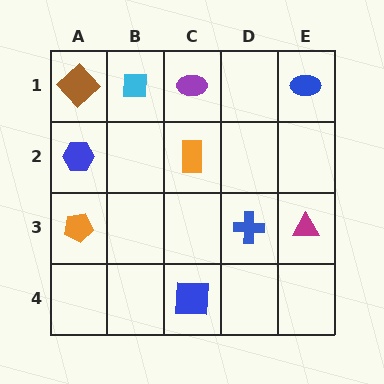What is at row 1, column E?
A blue ellipse.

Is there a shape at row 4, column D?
No, that cell is empty.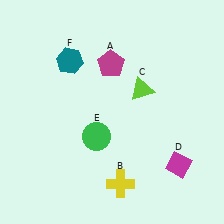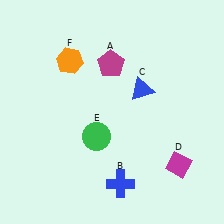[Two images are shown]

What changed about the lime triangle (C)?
In Image 1, C is lime. In Image 2, it changed to blue.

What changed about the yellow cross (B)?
In Image 1, B is yellow. In Image 2, it changed to blue.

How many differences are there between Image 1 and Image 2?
There are 3 differences between the two images.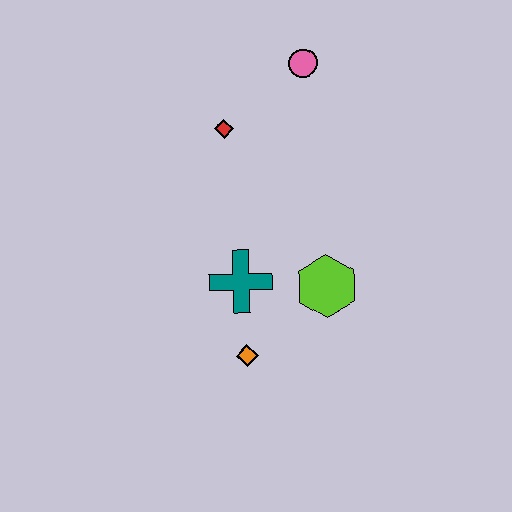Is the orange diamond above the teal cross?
No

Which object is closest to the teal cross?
The orange diamond is closest to the teal cross.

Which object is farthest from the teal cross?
The pink circle is farthest from the teal cross.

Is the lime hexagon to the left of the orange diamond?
No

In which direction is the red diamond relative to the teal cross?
The red diamond is above the teal cross.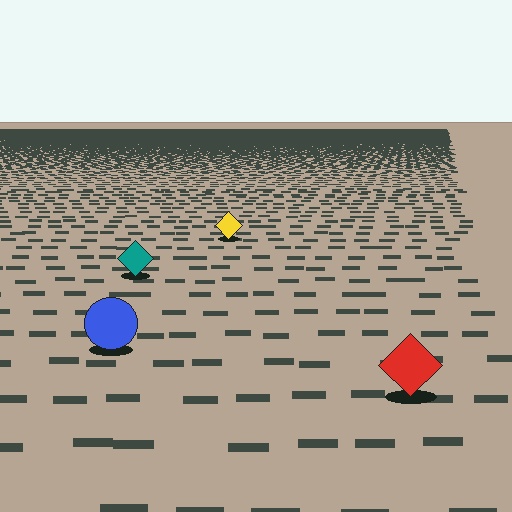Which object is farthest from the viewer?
The yellow diamond is farthest from the viewer. It appears smaller and the ground texture around it is denser.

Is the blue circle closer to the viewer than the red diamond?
No. The red diamond is closer — you can tell from the texture gradient: the ground texture is coarser near it.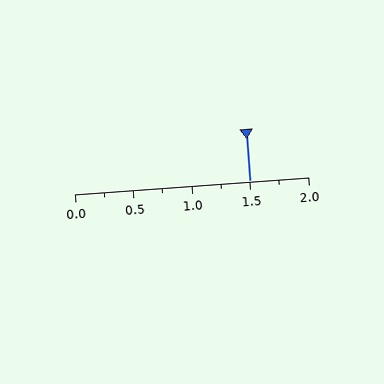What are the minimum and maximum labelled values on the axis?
The axis runs from 0.0 to 2.0.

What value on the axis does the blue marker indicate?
The marker indicates approximately 1.5.